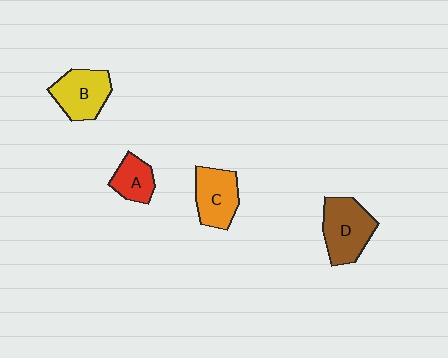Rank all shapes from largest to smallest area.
From largest to smallest: D (brown), B (yellow), C (orange), A (red).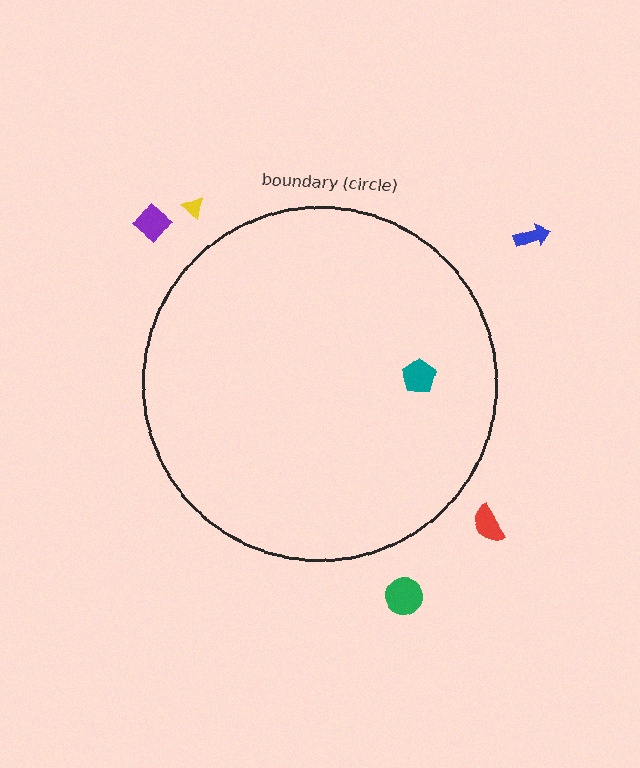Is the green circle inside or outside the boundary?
Outside.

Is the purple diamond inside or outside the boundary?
Outside.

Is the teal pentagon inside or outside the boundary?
Inside.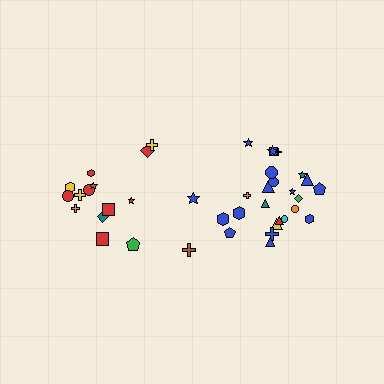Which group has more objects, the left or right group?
The right group.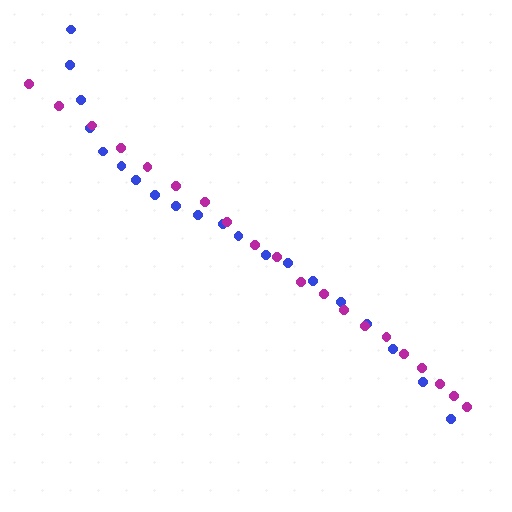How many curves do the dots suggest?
There are 2 distinct paths.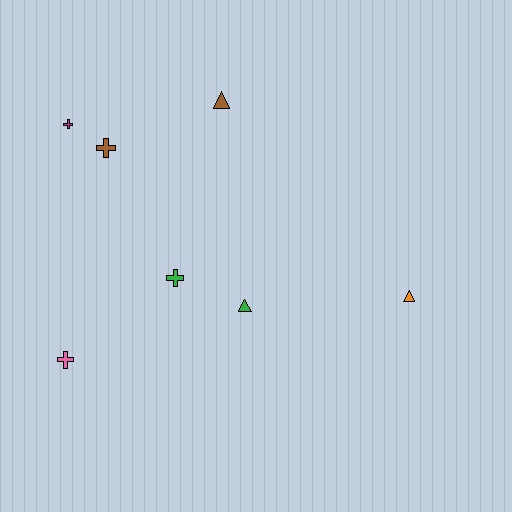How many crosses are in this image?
There are 4 crosses.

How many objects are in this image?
There are 7 objects.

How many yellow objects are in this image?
There are no yellow objects.